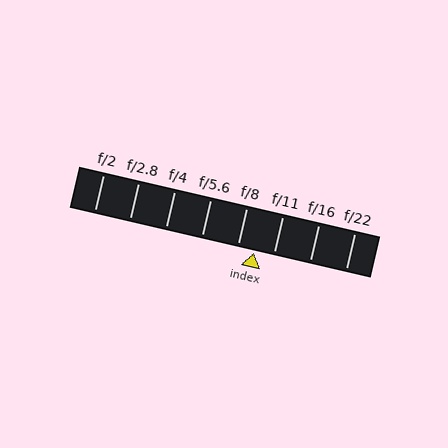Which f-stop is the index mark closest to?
The index mark is closest to f/8.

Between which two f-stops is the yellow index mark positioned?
The index mark is between f/8 and f/11.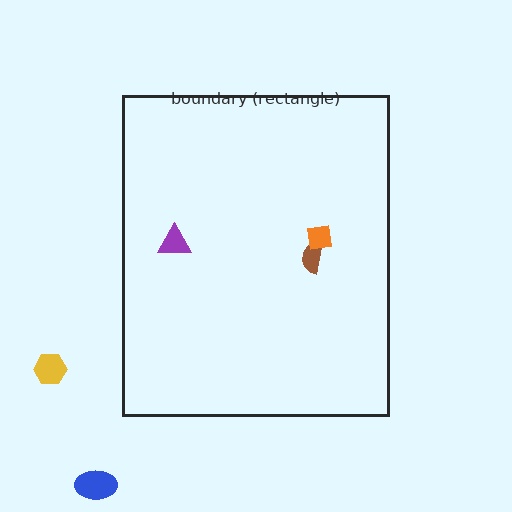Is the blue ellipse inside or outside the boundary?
Outside.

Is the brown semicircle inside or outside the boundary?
Inside.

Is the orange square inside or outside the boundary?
Inside.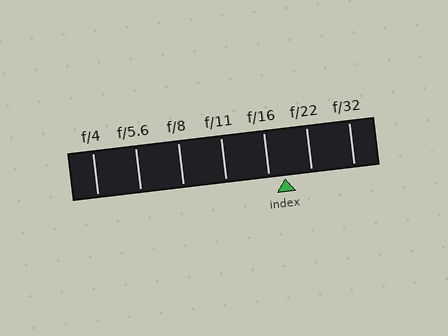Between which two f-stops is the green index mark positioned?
The index mark is between f/16 and f/22.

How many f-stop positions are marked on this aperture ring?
There are 7 f-stop positions marked.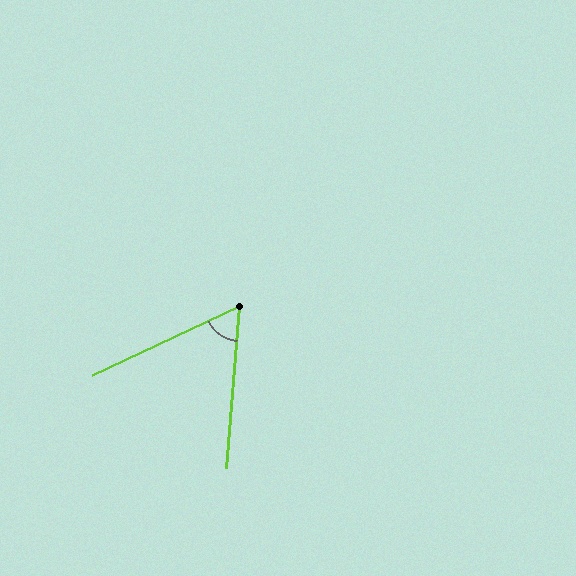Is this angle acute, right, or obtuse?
It is acute.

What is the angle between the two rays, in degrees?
Approximately 60 degrees.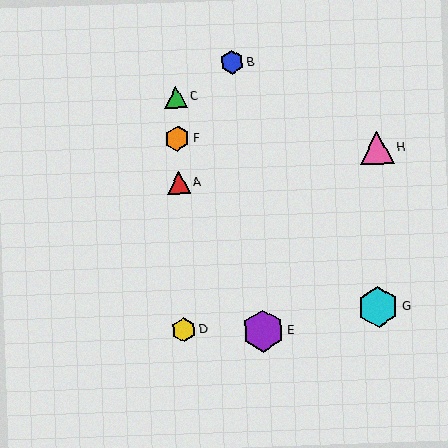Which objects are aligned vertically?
Objects A, C, D, F are aligned vertically.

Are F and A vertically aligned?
Yes, both are at x≈177.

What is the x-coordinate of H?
Object H is at x≈377.